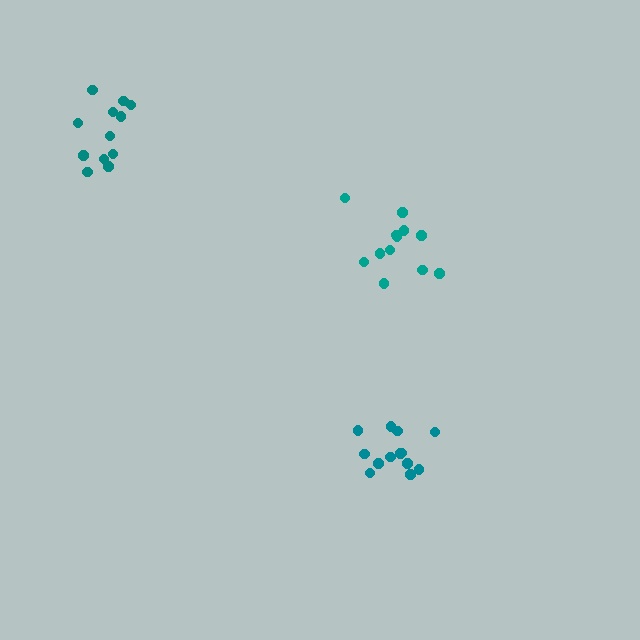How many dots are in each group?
Group 1: 13 dots, Group 2: 12 dots, Group 3: 12 dots (37 total).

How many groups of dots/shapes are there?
There are 3 groups.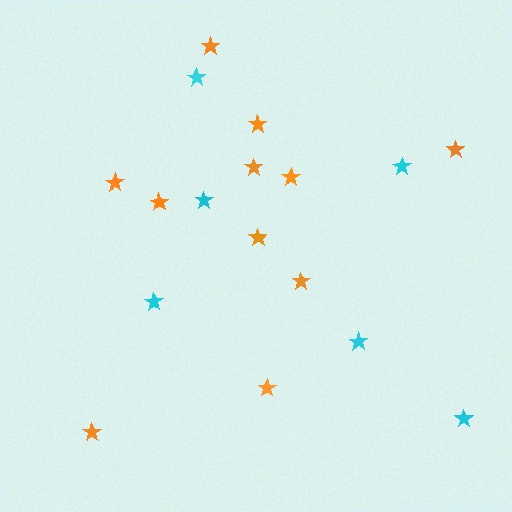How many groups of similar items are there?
There are 2 groups: one group of orange stars (11) and one group of cyan stars (6).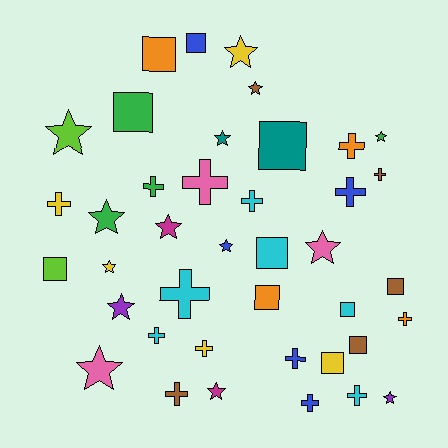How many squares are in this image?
There are 11 squares.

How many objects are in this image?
There are 40 objects.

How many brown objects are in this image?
There are 5 brown objects.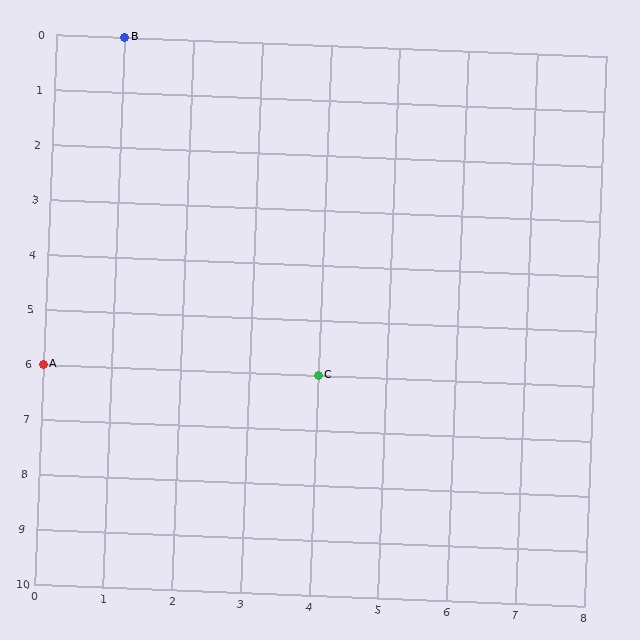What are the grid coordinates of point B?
Point B is at grid coordinates (1, 0).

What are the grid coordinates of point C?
Point C is at grid coordinates (4, 6).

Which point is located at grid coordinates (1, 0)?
Point B is at (1, 0).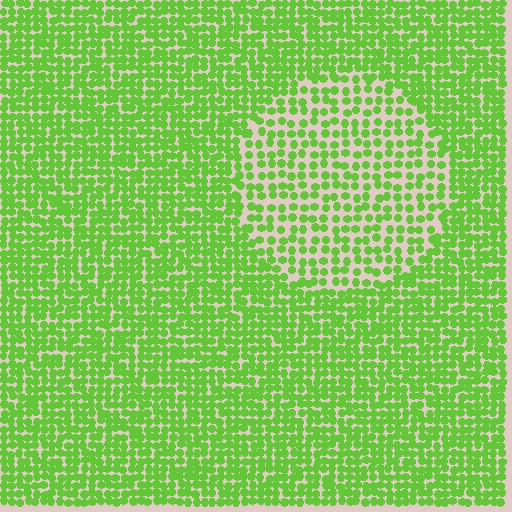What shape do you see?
I see a circle.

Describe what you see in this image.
The image contains small lime elements arranged at two different densities. A circle-shaped region is visible where the elements are less densely packed than the surrounding area.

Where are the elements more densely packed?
The elements are more densely packed outside the circle boundary.